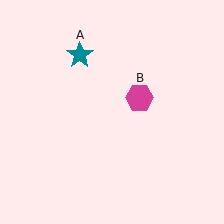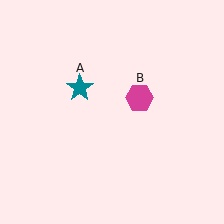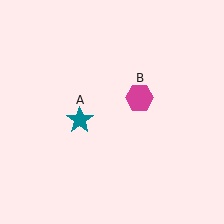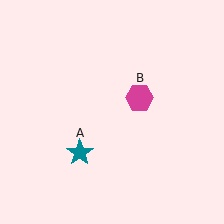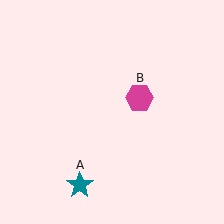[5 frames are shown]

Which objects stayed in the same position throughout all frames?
Magenta hexagon (object B) remained stationary.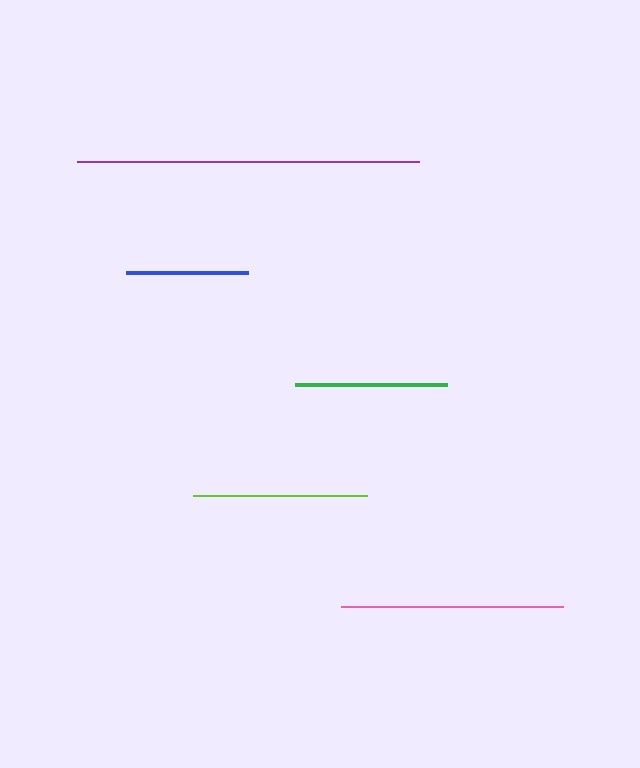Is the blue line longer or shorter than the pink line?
The pink line is longer than the blue line.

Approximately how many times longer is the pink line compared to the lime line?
The pink line is approximately 1.3 times the length of the lime line.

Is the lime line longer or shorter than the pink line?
The pink line is longer than the lime line.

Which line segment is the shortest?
The blue line is the shortest at approximately 122 pixels.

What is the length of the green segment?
The green segment is approximately 153 pixels long.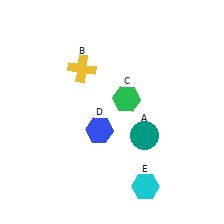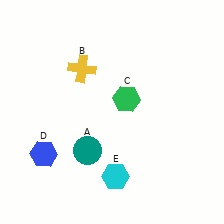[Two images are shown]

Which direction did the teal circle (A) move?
The teal circle (A) moved left.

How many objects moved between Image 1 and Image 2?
3 objects moved between the two images.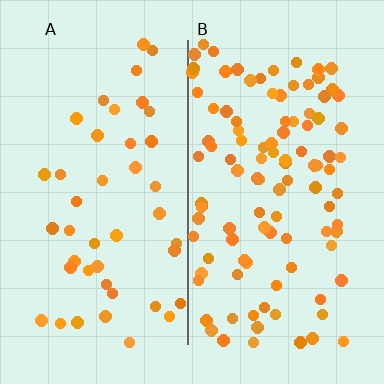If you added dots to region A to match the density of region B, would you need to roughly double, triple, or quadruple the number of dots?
Approximately double.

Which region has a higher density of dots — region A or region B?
B (the right).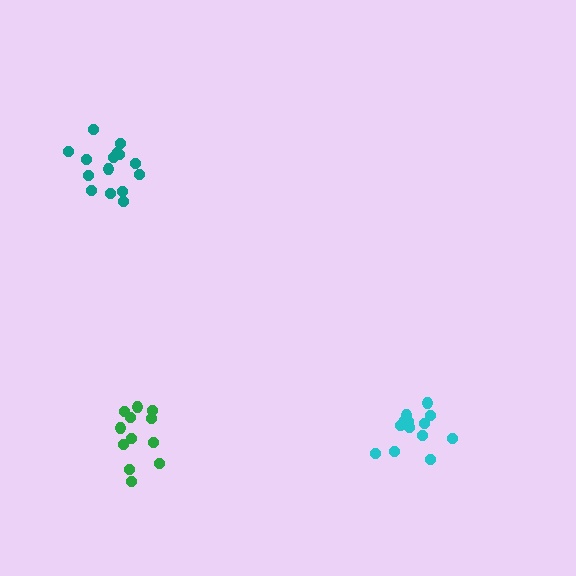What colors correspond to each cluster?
The clusters are colored: green, teal, cyan.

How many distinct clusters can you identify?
There are 3 distinct clusters.